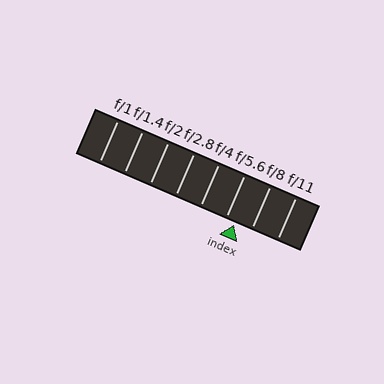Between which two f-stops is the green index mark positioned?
The index mark is between f/5.6 and f/8.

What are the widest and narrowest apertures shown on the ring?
The widest aperture shown is f/1 and the narrowest is f/11.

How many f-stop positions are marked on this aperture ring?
There are 8 f-stop positions marked.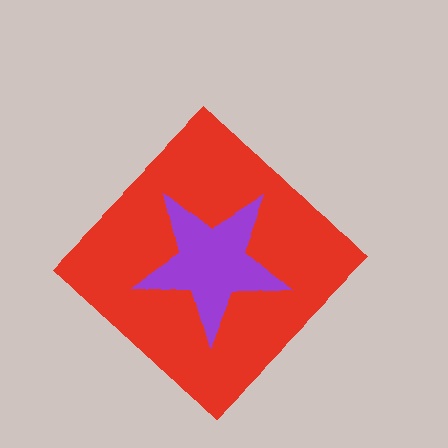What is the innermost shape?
The purple star.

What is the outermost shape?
The red diamond.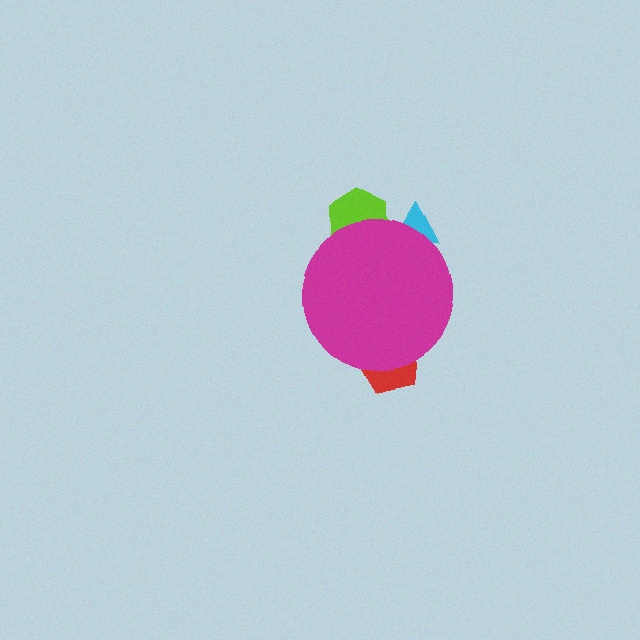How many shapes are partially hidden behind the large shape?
3 shapes are partially hidden.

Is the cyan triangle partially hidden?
Yes, the cyan triangle is partially hidden behind the magenta circle.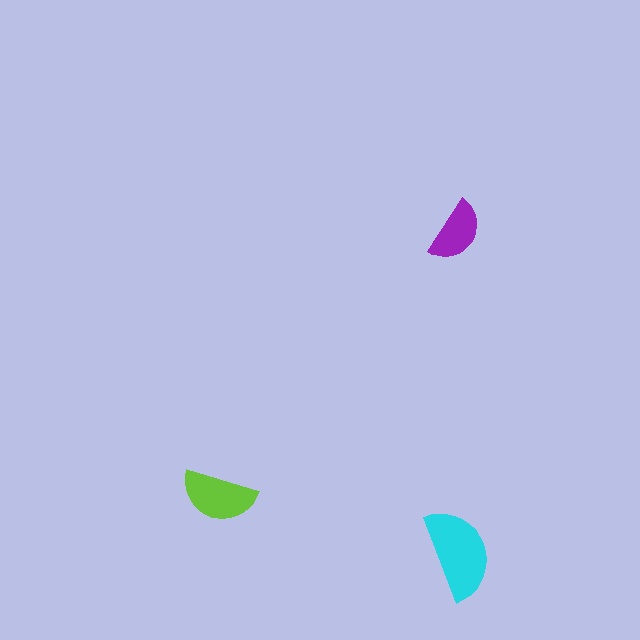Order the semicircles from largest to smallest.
the cyan one, the lime one, the purple one.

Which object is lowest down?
The cyan semicircle is bottommost.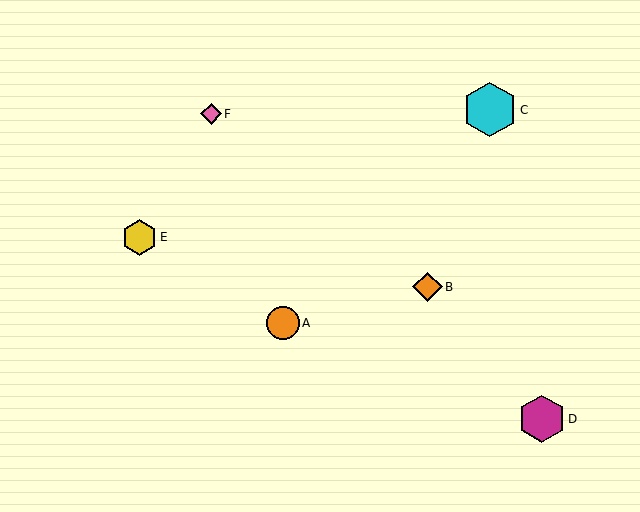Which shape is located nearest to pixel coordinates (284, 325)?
The orange circle (labeled A) at (283, 323) is nearest to that location.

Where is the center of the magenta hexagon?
The center of the magenta hexagon is at (542, 419).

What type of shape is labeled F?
Shape F is a pink diamond.